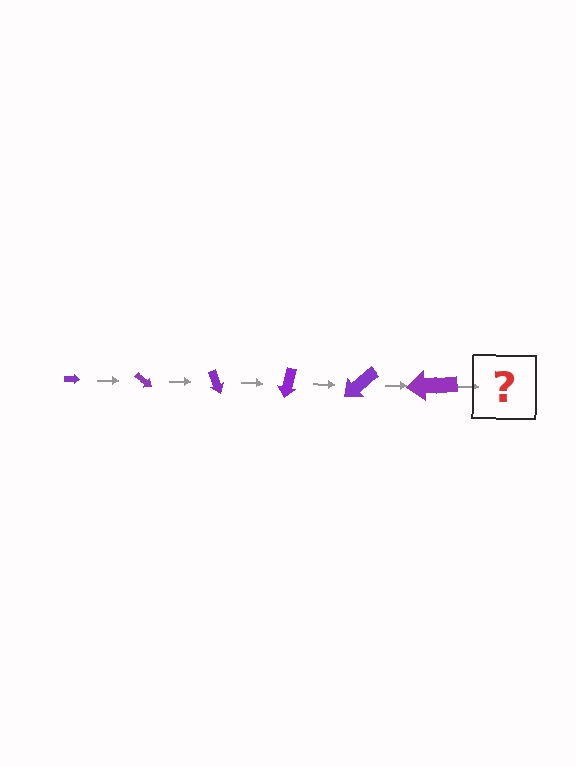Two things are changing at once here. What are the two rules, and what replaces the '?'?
The two rules are that the arrow grows larger each step and it rotates 35 degrees each step. The '?' should be an arrow, larger than the previous one and rotated 210 degrees from the start.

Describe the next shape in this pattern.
It should be an arrow, larger than the previous one and rotated 210 degrees from the start.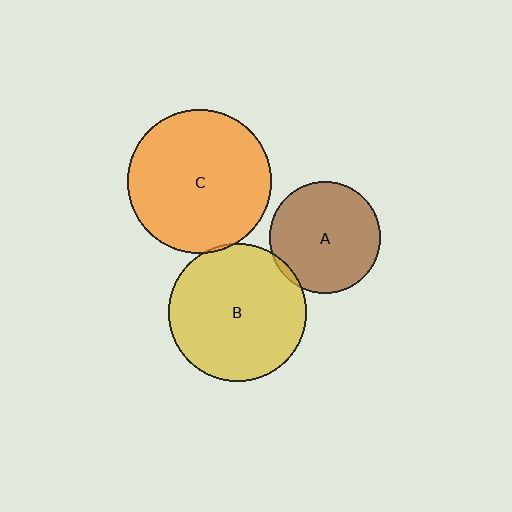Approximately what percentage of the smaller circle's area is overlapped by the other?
Approximately 5%.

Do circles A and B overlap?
Yes.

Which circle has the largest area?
Circle C (orange).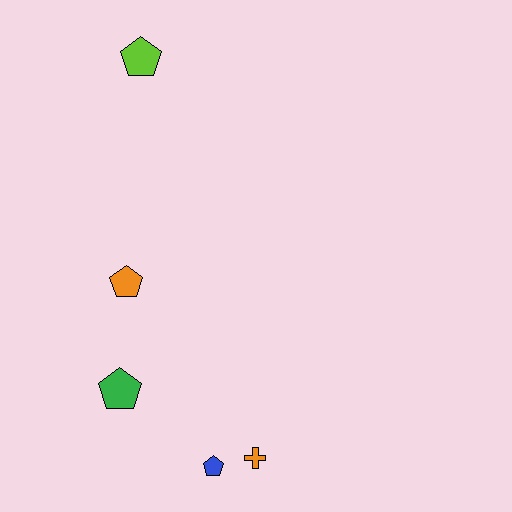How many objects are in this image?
There are 5 objects.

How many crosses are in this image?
There is 1 cross.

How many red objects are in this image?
There are no red objects.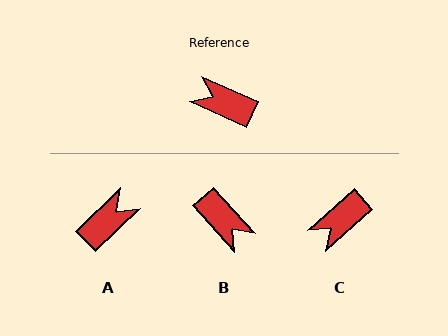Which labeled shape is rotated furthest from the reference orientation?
B, about 156 degrees away.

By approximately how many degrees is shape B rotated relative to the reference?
Approximately 156 degrees counter-clockwise.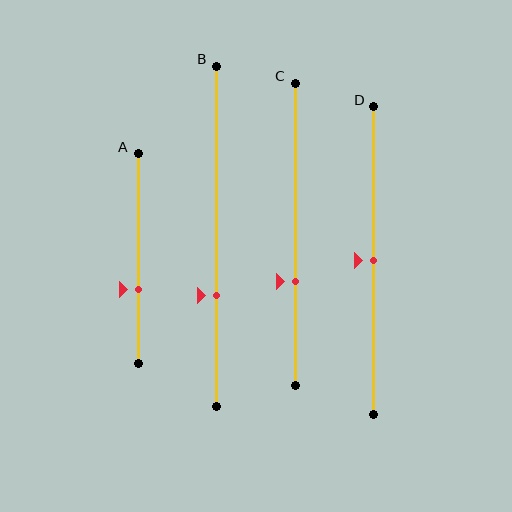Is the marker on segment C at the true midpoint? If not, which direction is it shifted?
No, the marker on segment C is shifted downward by about 15% of the segment length.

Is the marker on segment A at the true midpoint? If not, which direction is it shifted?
No, the marker on segment A is shifted downward by about 14% of the segment length.